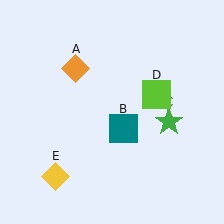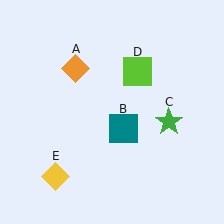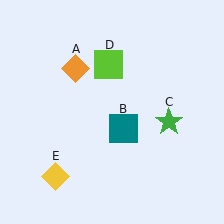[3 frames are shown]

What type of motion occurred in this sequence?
The lime square (object D) rotated counterclockwise around the center of the scene.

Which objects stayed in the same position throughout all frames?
Orange diamond (object A) and teal square (object B) and green star (object C) and yellow diamond (object E) remained stationary.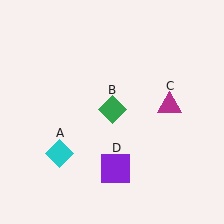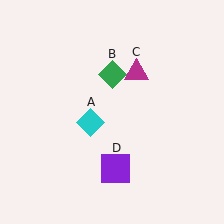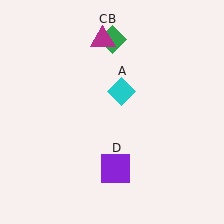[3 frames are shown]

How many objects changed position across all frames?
3 objects changed position: cyan diamond (object A), green diamond (object B), magenta triangle (object C).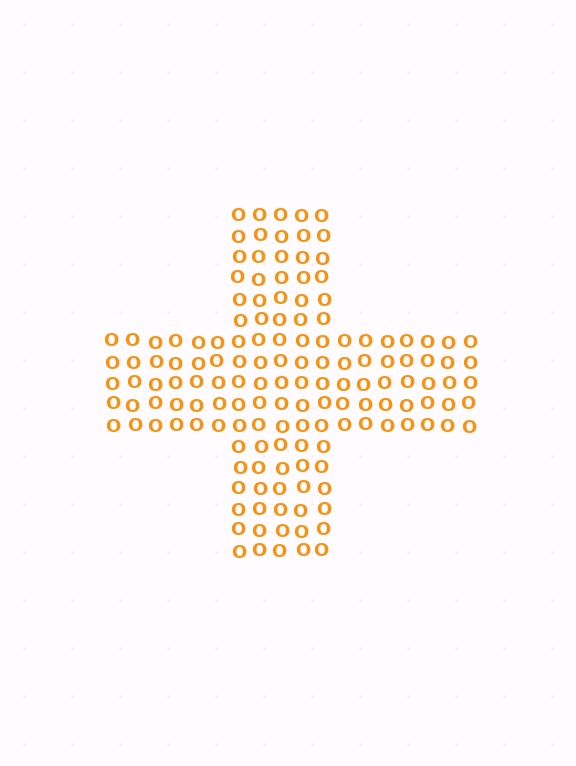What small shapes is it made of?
It is made of small letter O's.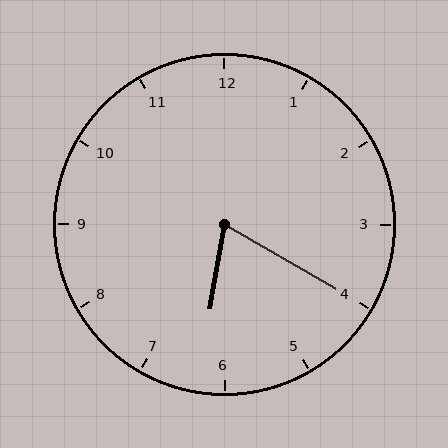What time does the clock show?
6:20.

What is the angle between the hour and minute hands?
Approximately 70 degrees.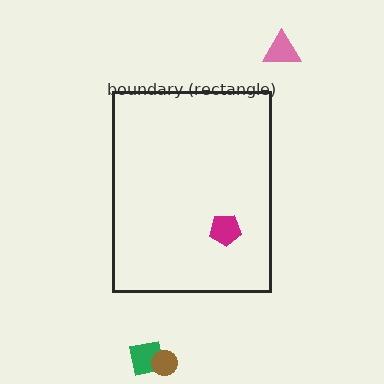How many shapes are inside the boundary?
1 inside, 3 outside.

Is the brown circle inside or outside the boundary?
Outside.